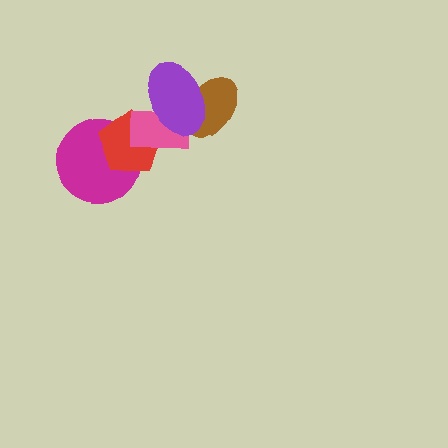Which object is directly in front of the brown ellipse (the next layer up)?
The pink rectangle is directly in front of the brown ellipse.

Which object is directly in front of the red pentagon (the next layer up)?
The pink rectangle is directly in front of the red pentagon.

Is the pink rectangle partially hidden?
Yes, it is partially covered by another shape.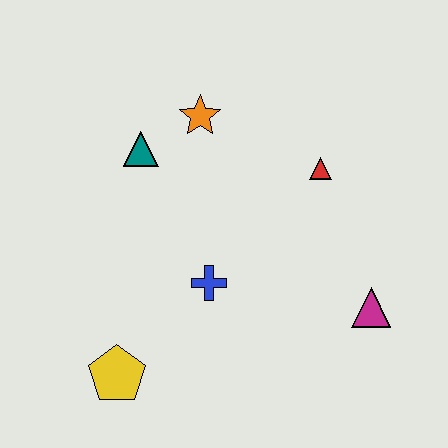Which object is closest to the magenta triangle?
The red triangle is closest to the magenta triangle.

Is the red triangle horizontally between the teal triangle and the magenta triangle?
Yes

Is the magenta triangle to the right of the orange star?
Yes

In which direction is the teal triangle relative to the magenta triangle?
The teal triangle is to the left of the magenta triangle.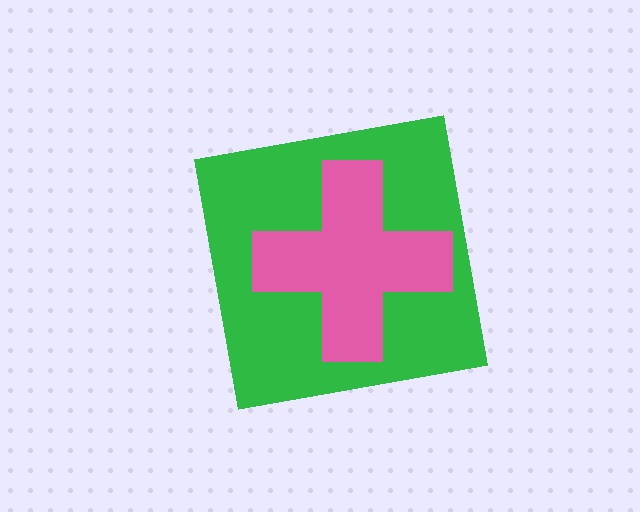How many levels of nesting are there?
2.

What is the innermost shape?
The pink cross.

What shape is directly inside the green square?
The pink cross.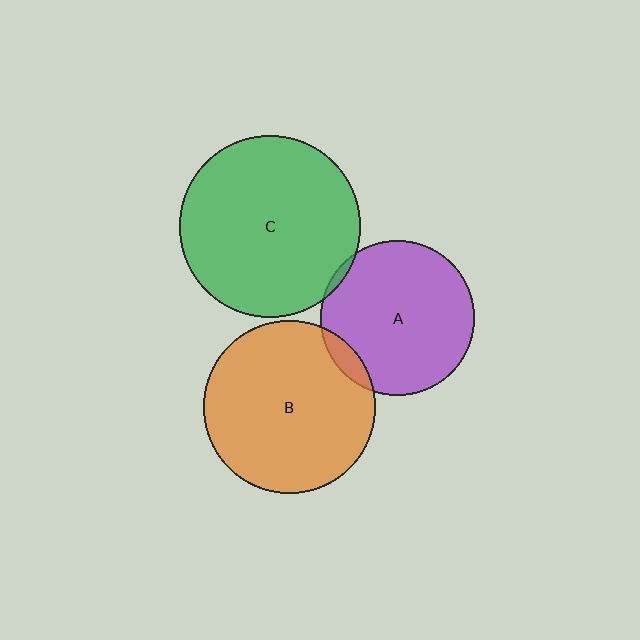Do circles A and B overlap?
Yes.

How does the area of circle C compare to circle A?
Approximately 1.4 times.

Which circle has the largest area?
Circle C (green).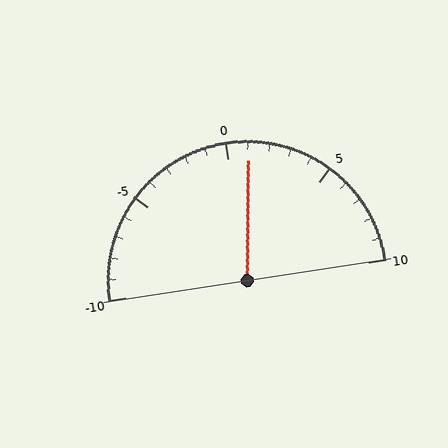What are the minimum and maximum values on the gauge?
The gauge ranges from -10 to 10.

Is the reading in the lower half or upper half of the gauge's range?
The reading is in the upper half of the range (-10 to 10).